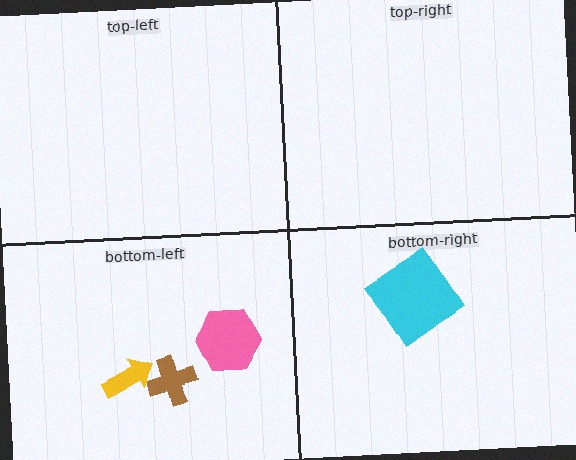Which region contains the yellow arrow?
The bottom-left region.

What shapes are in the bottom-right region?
The cyan diamond.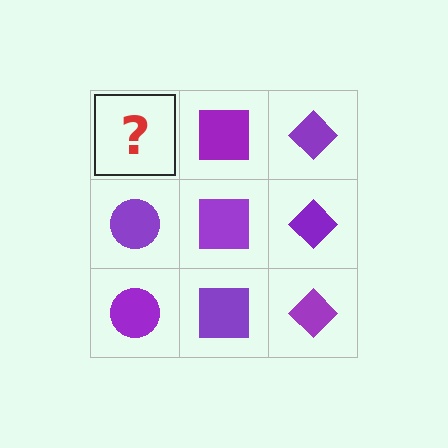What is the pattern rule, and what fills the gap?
The rule is that each column has a consistent shape. The gap should be filled with a purple circle.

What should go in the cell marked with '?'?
The missing cell should contain a purple circle.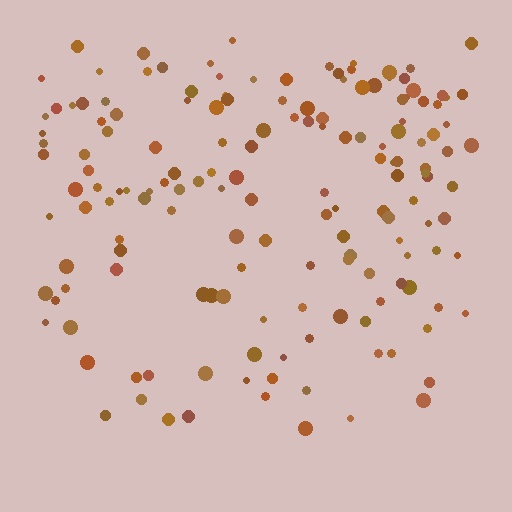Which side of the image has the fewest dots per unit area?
The bottom.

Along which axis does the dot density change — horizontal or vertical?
Vertical.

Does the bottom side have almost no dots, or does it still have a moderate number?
Still a moderate number, just noticeably fewer than the top.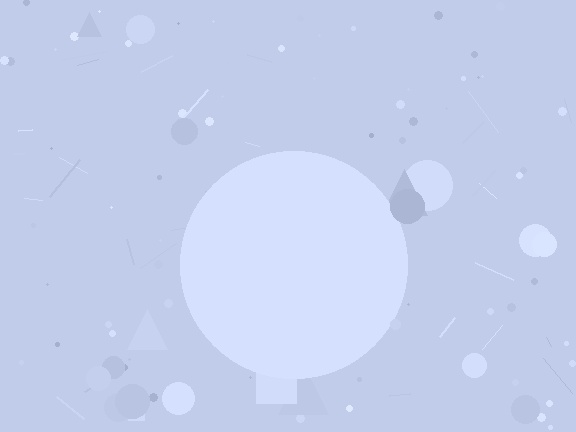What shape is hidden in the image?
A circle is hidden in the image.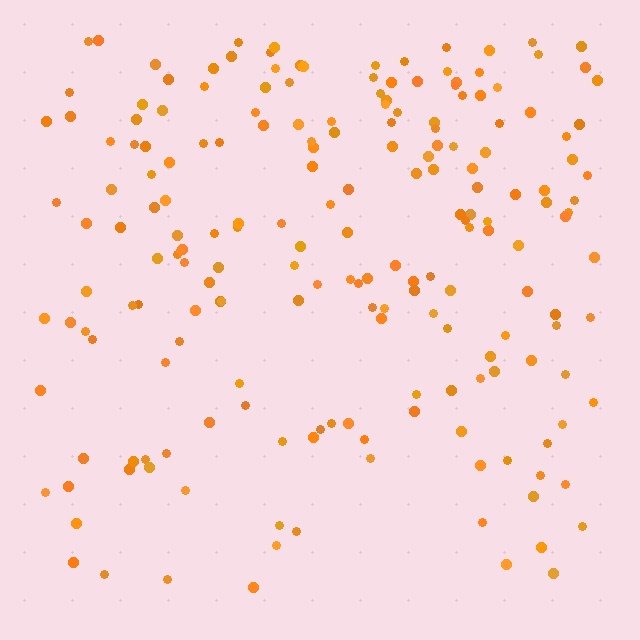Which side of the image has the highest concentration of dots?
The top.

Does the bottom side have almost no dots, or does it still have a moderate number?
Still a moderate number, just noticeably fewer than the top.